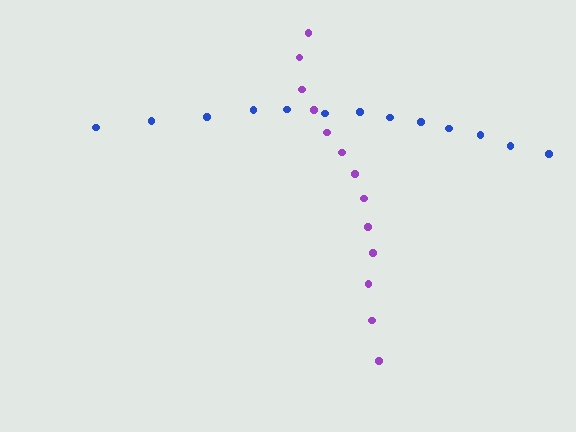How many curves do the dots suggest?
There are 2 distinct paths.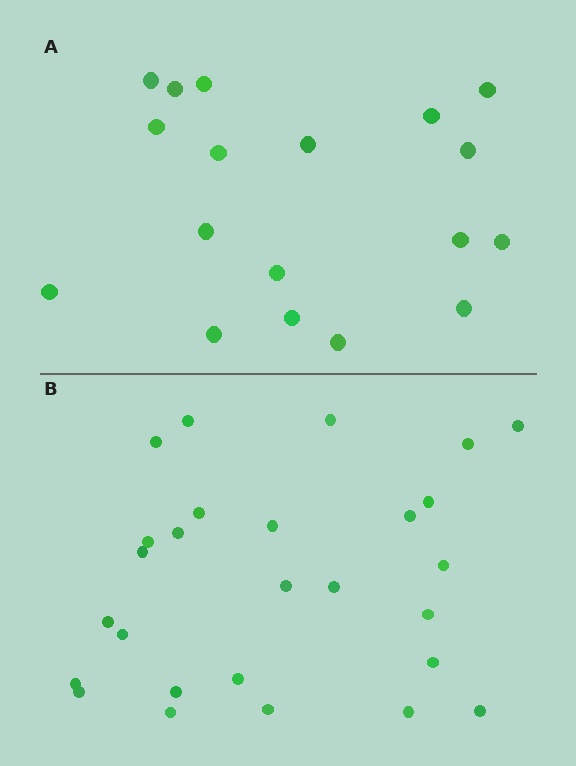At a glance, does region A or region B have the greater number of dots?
Region B (the bottom region) has more dots.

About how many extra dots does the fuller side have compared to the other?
Region B has roughly 8 or so more dots than region A.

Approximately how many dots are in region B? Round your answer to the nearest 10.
About 30 dots. (The exact count is 27, which rounds to 30.)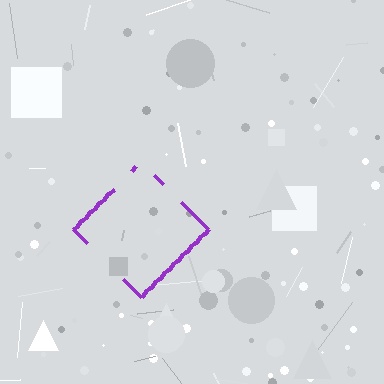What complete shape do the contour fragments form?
The contour fragments form a diamond.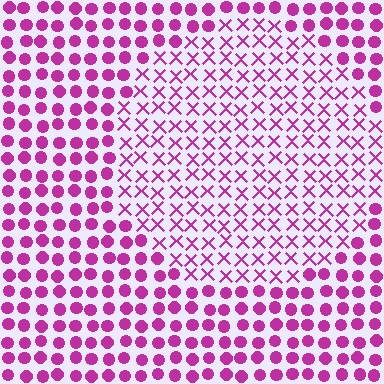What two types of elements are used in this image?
The image uses X marks inside the circle region and circles outside it.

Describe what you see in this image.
The image is filled with small magenta elements arranged in a uniform grid. A circle-shaped region contains X marks, while the surrounding area contains circles. The boundary is defined purely by the change in element shape.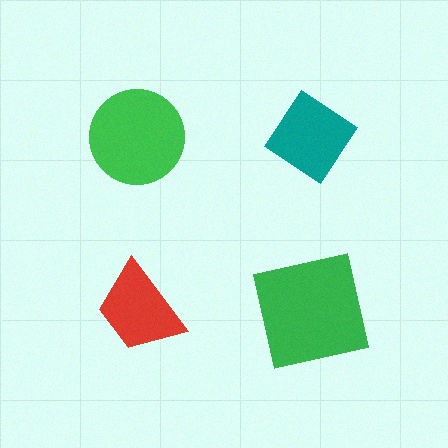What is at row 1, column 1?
A green circle.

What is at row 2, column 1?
A red trapezoid.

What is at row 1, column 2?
A teal diamond.